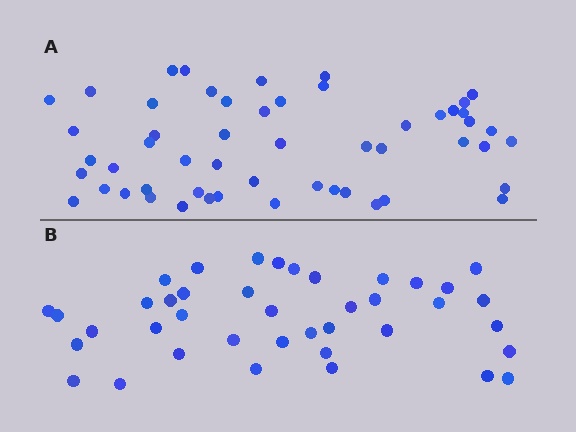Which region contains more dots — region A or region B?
Region A (the top region) has more dots.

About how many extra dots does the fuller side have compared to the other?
Region A has approximately 15 more dots than region B.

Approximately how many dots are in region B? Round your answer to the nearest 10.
About 40 dots.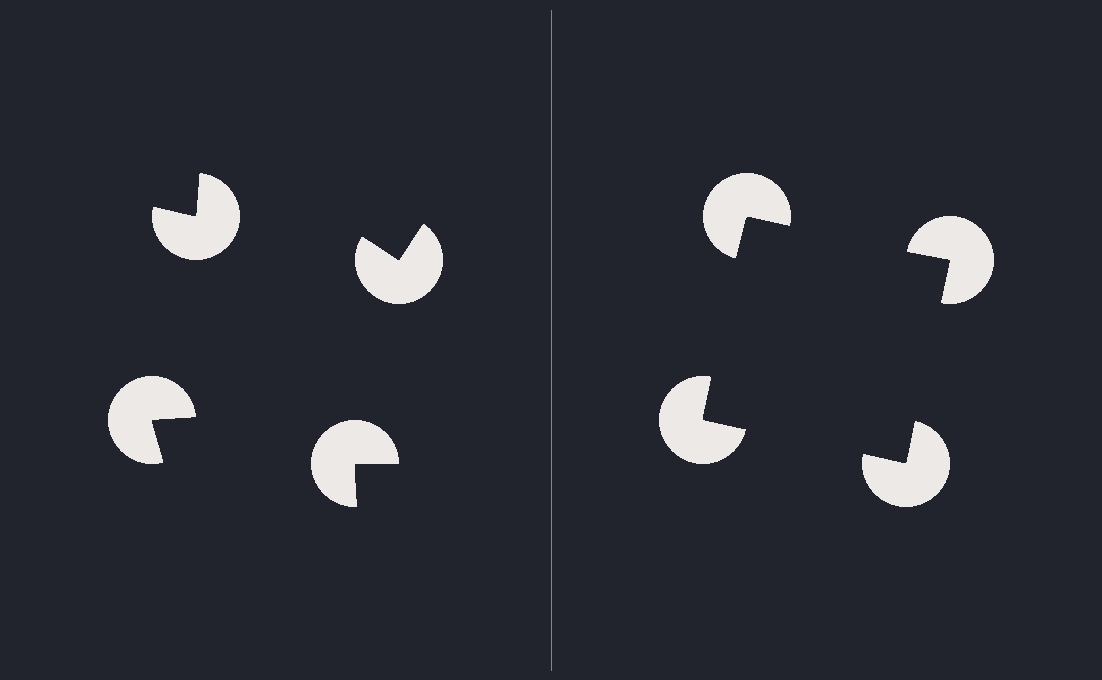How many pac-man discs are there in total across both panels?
8 — 4 on each side.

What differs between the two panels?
The pac-man discs are positioned identically on both sides; only the wedge orientations differ. On the right they align to a square; on the left they are misaligned.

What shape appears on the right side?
An illusory square.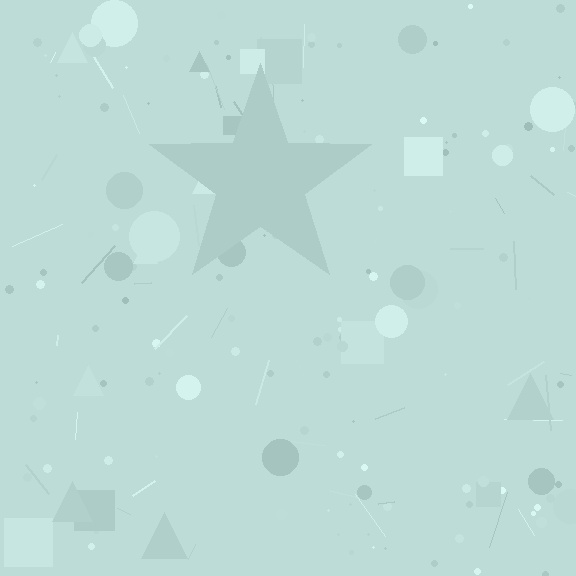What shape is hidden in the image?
A star is hidden in the image.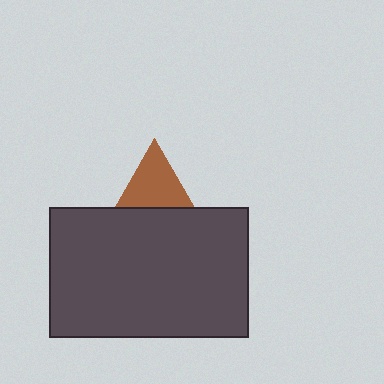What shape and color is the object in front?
The object in front is a dark gray rectangle.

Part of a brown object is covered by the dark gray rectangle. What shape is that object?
It is a triangle.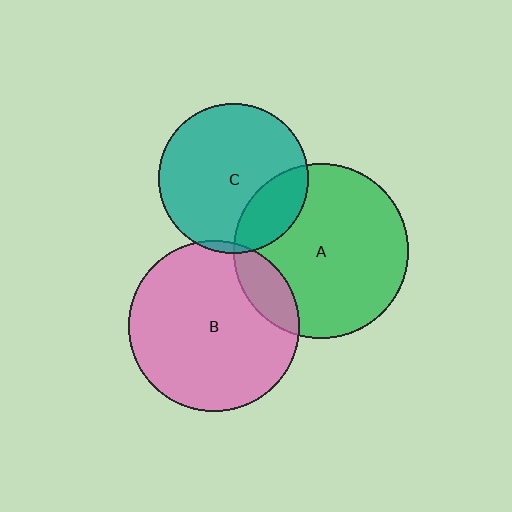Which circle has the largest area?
Circle A (green).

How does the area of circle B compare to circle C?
Approximately 1.3 times.